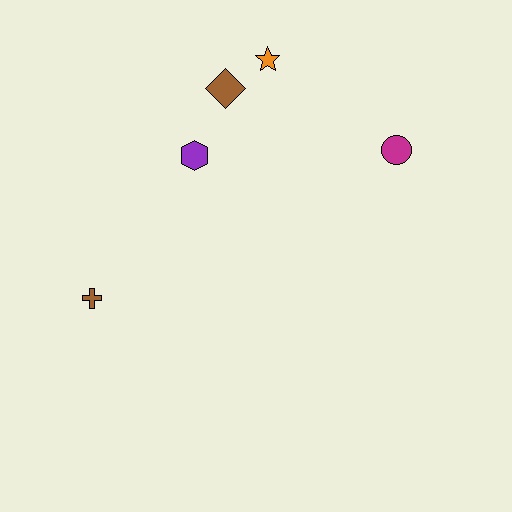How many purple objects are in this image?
There is 1 purple object.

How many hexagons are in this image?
There is 1 hexagon.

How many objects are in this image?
There are 5 objects.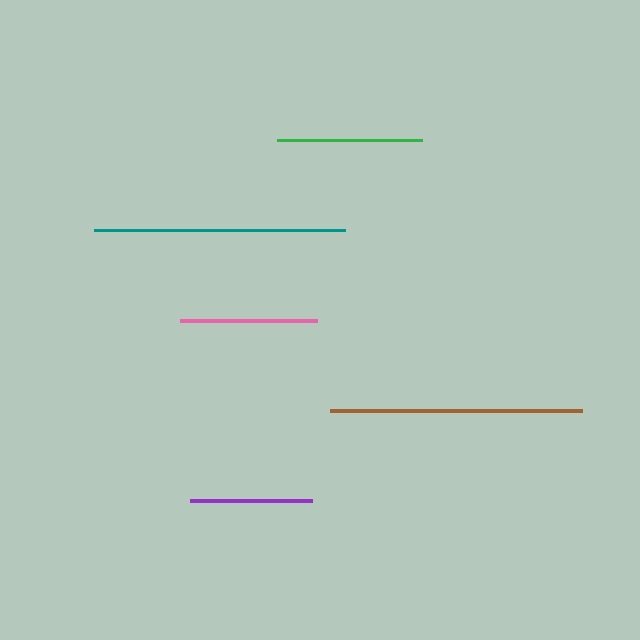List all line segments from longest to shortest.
From longest to shortest: brown, teal, green, pink, purple.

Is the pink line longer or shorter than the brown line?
The brown line is longer than the pink line.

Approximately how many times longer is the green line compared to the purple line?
The green line is approximately 1.2 times the length of the purple line.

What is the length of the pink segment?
The pink segment is approximately 137 pixels long.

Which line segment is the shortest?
The purple line is the shortest at approximately 121 pixels.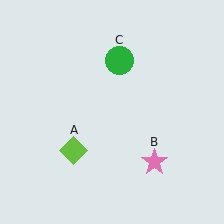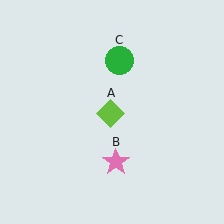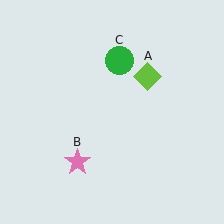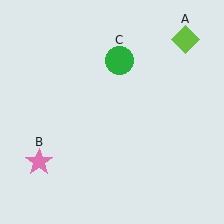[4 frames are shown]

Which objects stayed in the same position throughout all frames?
Green circle (object C) remained stationary.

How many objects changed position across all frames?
2 objects changed position: lime diamond (object A), pink star (object B).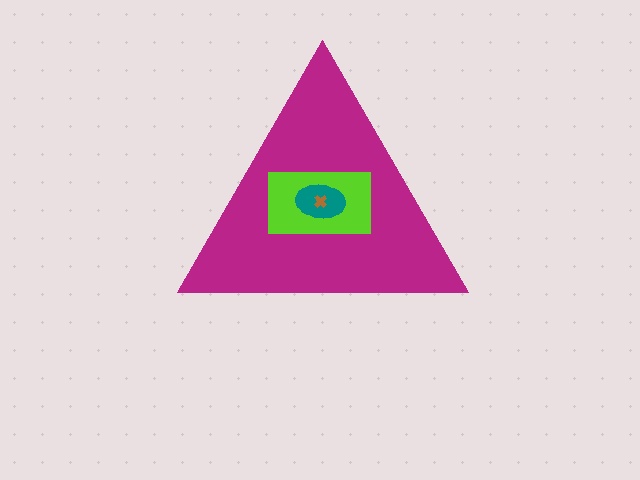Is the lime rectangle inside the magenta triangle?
Yes.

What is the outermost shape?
The magenta triangle.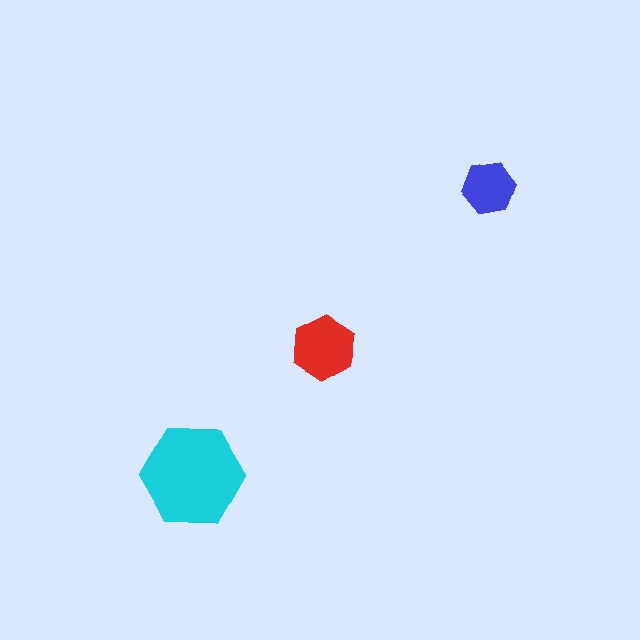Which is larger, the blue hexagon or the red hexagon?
The red one.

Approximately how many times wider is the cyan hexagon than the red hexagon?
About 1.5 times wider.